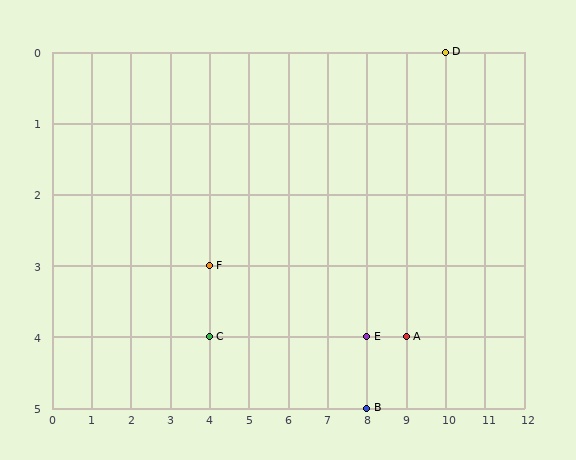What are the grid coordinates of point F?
Point F is at grid coordinates (4, 3).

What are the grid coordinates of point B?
Point B is at grid coordinates (8, 5).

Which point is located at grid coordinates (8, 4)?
Point E is at (8, 4).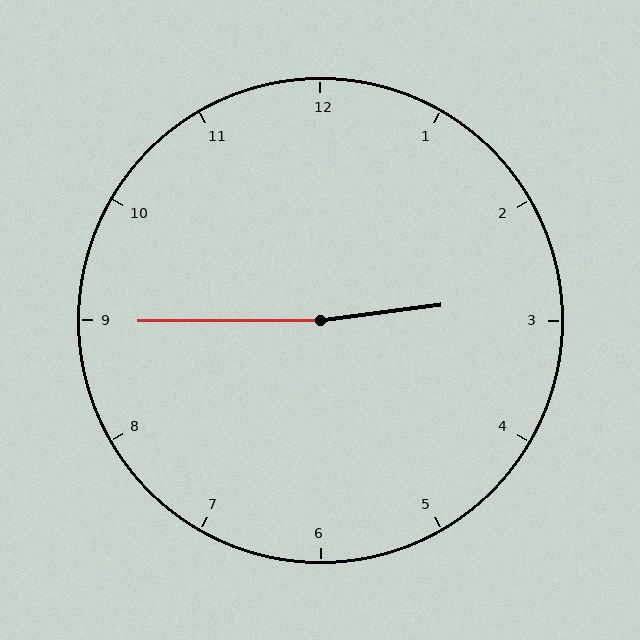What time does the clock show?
2:45.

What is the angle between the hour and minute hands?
Approximately 172 degrees.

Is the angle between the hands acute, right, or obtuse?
It is obtuse.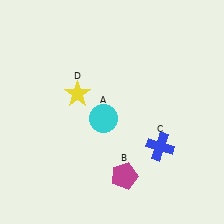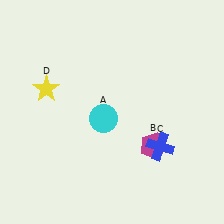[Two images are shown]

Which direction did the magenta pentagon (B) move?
The magenta pentagon (B) moved up.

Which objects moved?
The objects that moved are: the magenta pentagon (B), the yellow star (D).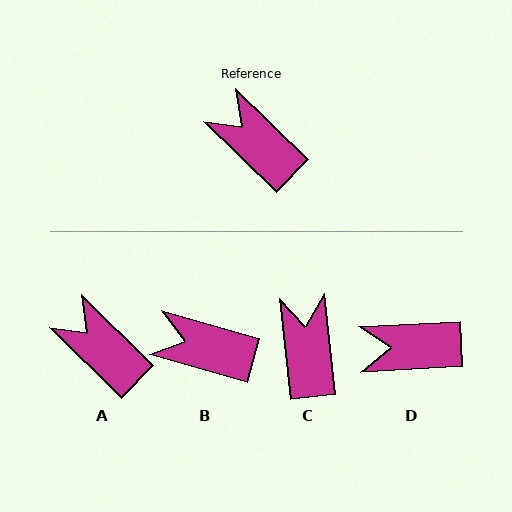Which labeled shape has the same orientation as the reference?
A.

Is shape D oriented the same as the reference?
No, it is off by about 48 degrees.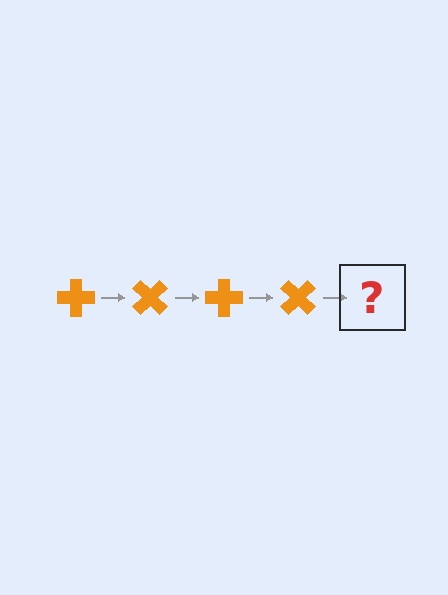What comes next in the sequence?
The next element should be an orange cross rotated 180 degrees.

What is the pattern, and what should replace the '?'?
The pattern is that the cross rotates 45 degrees each step. The '?' should be an orange cross rotated 180 degrees.